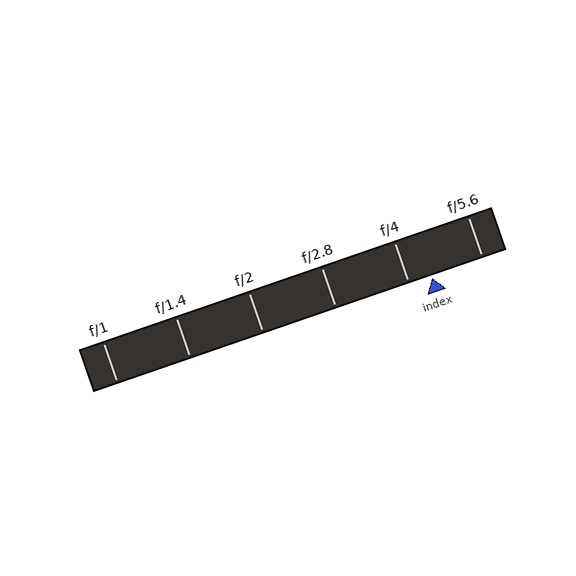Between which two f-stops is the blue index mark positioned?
The index mark is between f/4 and f/5.6.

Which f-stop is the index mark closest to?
The index mark is closest to f/4.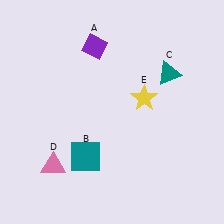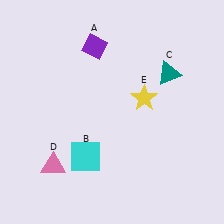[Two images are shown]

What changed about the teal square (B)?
In Image 1, B is teal. In Image 2, it changed to cyan.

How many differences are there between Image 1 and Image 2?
There is 1 difference between the two images.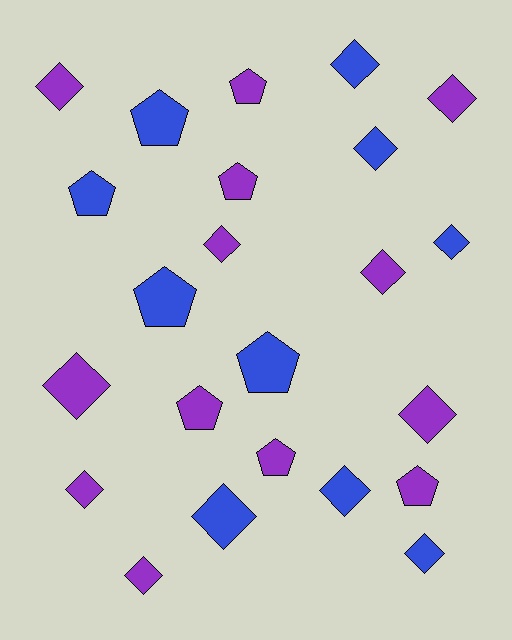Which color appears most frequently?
Purple, with 13 objects.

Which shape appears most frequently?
Diamond, with 14 objects.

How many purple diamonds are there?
There are 8 purple diamonds.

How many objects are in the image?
There are 23 objects.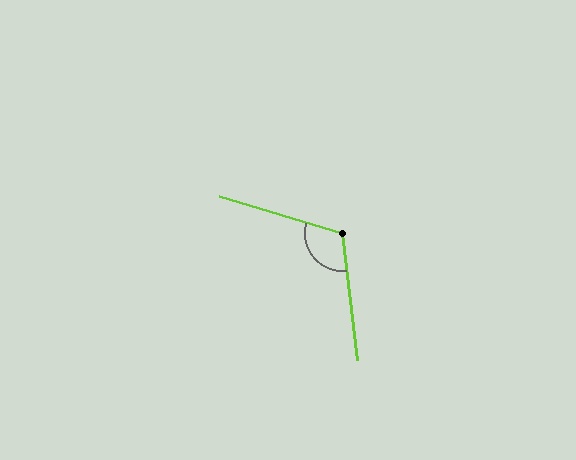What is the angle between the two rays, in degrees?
Approximately 114 degrees.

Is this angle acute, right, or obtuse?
It is obtuse.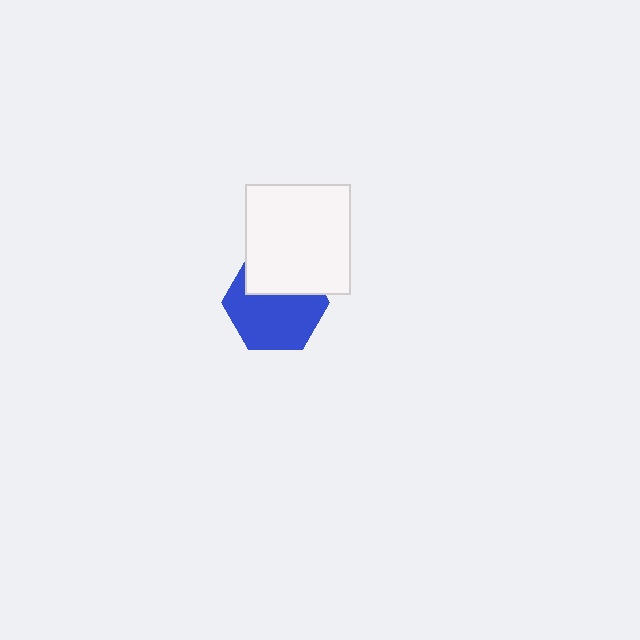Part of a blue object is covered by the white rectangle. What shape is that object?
It is a hexagon.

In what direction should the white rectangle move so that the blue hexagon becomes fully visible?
The white rectangle should move up. That is the shortest direction to clear the overlap and leave the blue hexagon fully visible.